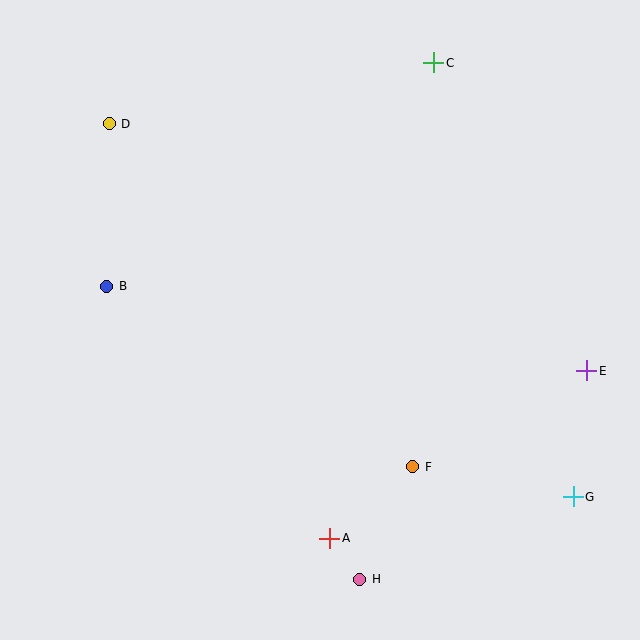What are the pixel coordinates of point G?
Point G is at (573, 497).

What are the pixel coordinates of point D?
Point D is at (109, 124).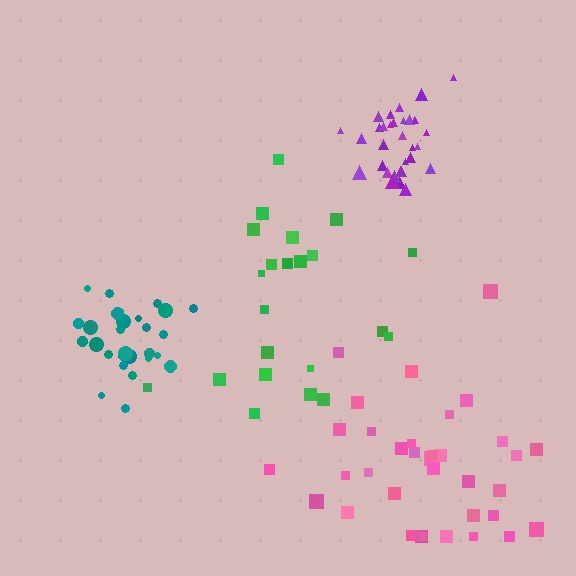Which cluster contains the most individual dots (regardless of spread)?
Pink (35).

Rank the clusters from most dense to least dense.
teal, purple, pink, green.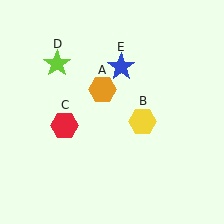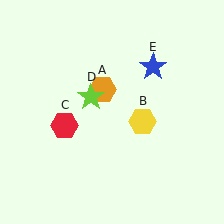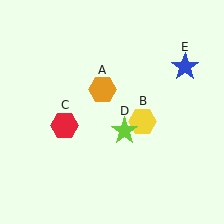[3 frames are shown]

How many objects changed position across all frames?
2 objects changed position: lime star (object D), blue star (object E).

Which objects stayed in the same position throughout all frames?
Orange hexagon (object A) and yellow hexagon (object B) and red hexagon (object C) remained stationary.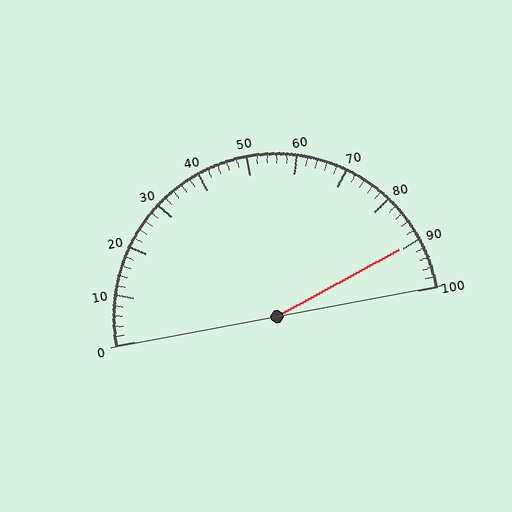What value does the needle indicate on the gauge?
The needle indicates approximately 90.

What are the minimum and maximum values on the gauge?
The gauge ranges from 0 to 100.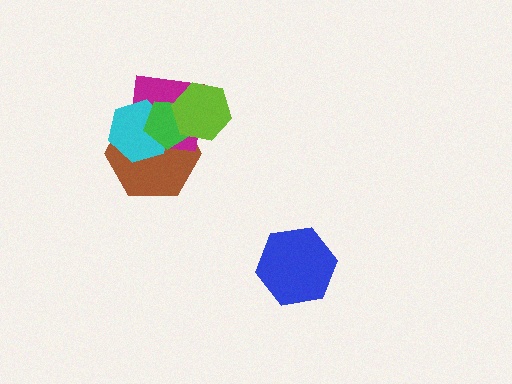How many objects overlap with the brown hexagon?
4 objects overlap with the brown hexagon.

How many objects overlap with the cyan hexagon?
3 objects overlap with the cyan hexagon.